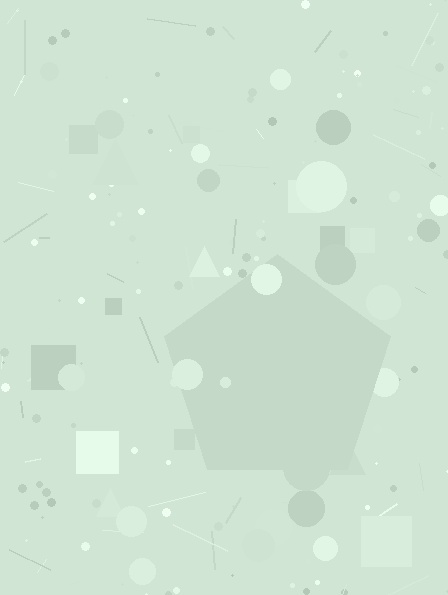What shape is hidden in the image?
A pentagon is hidden in the image.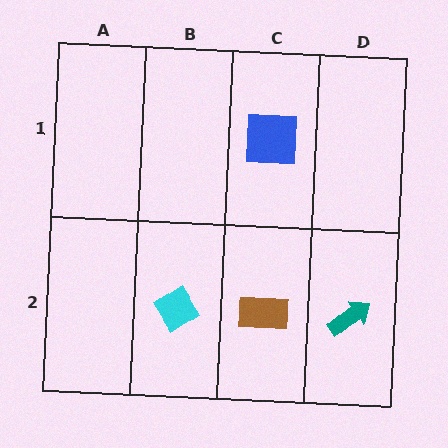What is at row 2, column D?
A teal arrow.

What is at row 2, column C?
A brown rectangle.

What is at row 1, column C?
A blue square.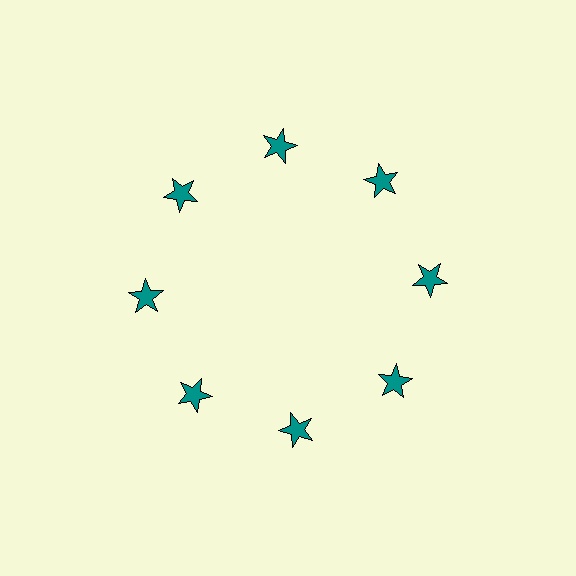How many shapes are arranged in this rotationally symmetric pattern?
There are 8 shapes, arranged in 8 groups of 1.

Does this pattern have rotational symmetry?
Yes, this pattern has 8-fold rotational symmetry. It looks the same after rotating 45 degrees around the center.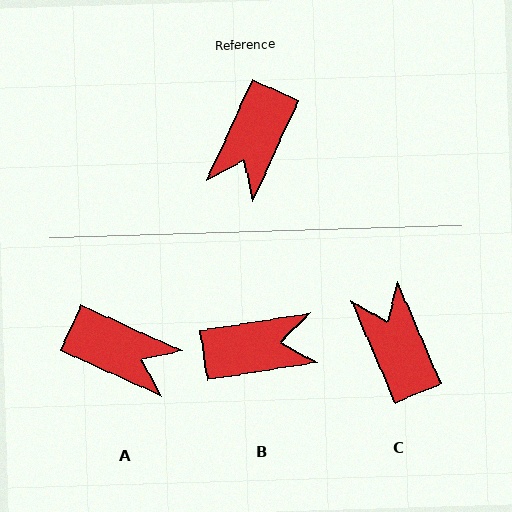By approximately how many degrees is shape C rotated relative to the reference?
Approximately 132 degrees clockwise.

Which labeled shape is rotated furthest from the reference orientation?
C, about 132 degrees away.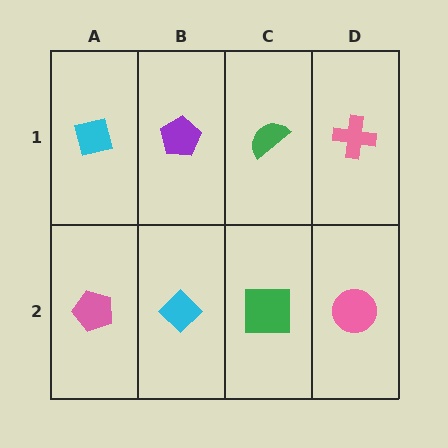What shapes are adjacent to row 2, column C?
A green semicircle (row 1, column C), a cyan diamond (row 2, column B), a pink circle (row 2, column D).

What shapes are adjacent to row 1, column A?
A pink pentagon (row 2, column A), a purple pentagon (row 1, column B).